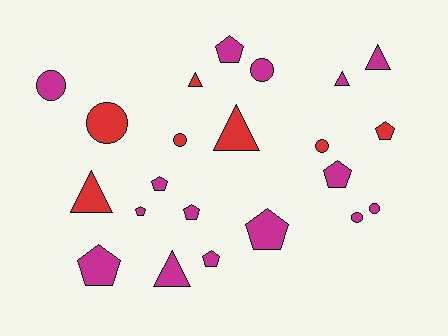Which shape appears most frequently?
Pentagon, with 9 objects.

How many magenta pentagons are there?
There are 8 magenta pentagons.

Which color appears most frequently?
Magenta, with 15 objects.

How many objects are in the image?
There are 22 objects.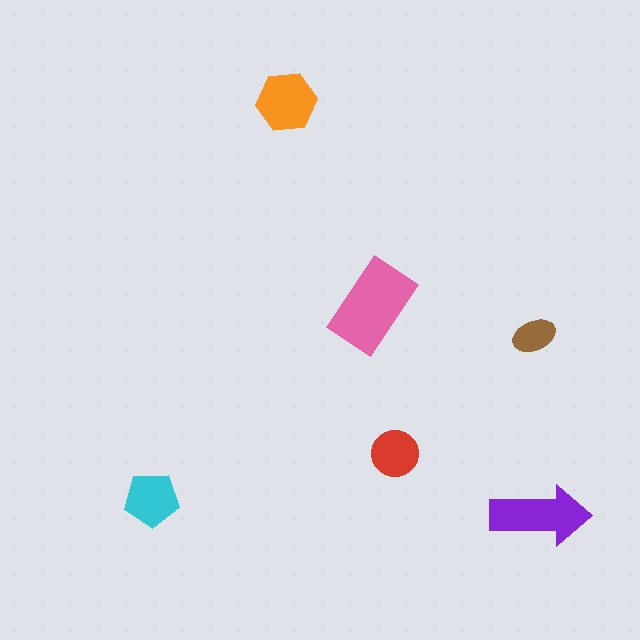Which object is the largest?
The pink rectangle.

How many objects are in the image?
There are 6 objects in the image.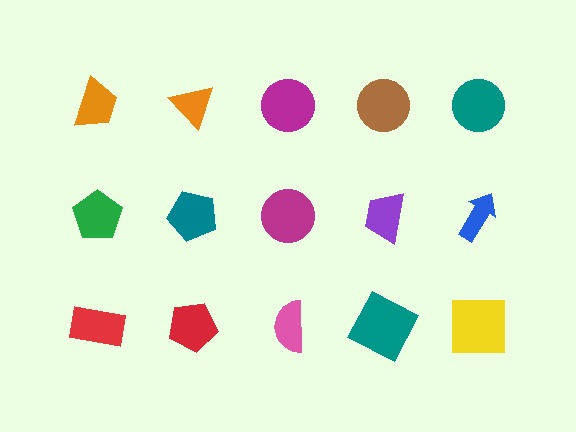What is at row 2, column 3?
A magenta circle.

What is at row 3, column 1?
A red rectangle.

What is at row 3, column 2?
A red pentagon.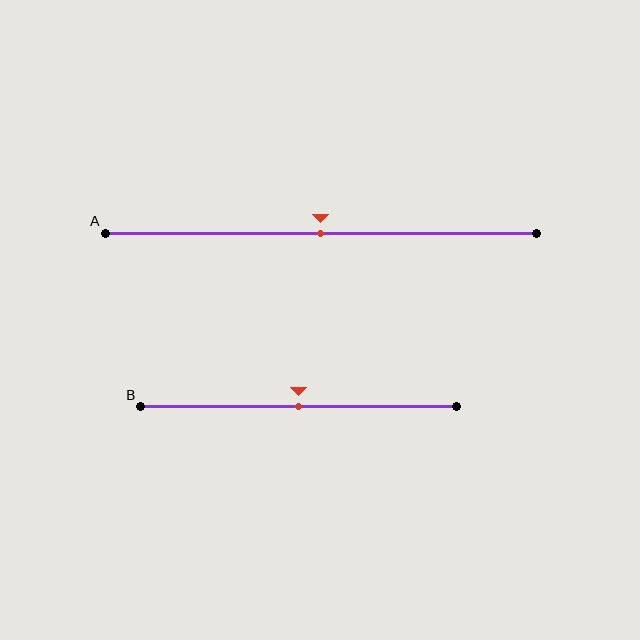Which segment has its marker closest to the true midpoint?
Segment A has its marker closest to the true midpoint.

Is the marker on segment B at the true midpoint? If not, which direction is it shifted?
Yes, the marker on segment B is at the true midpoint.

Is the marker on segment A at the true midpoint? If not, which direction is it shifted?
Yes, the marker on segment A is at the true midpoint.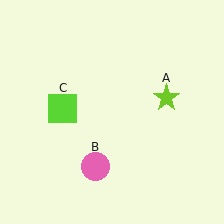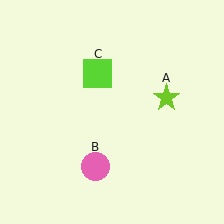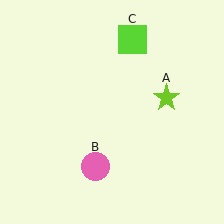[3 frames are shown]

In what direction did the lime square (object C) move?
The lime square (object C) moved up and to the right.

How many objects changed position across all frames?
1 object changed position: lime square (object C).